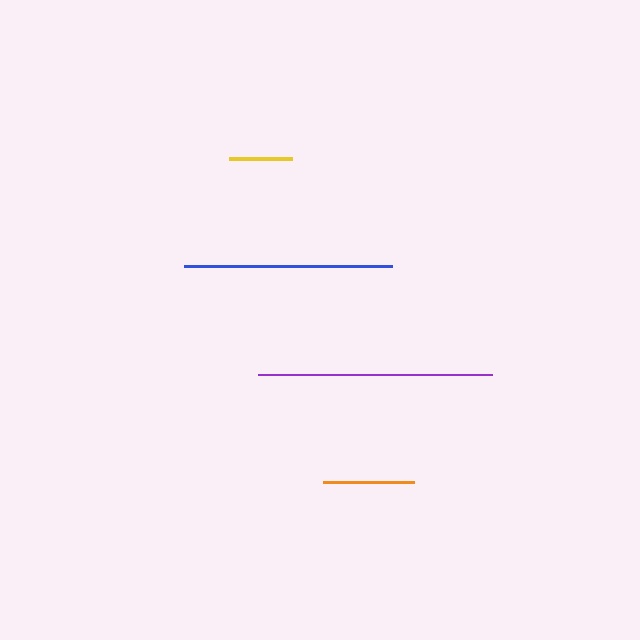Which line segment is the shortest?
The yellow line is the shortest at approximately 63 pixels.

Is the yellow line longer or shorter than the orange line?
The orange line is longer than the yellow line.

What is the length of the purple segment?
The purple segment is approximately 234 pixels long.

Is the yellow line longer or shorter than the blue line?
The blue line is longer than the yellow line.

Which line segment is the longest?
The purple line is the longest at approximately 234 pixels.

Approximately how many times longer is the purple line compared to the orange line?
The purple line is approximately 2.6 times the length of the orange line.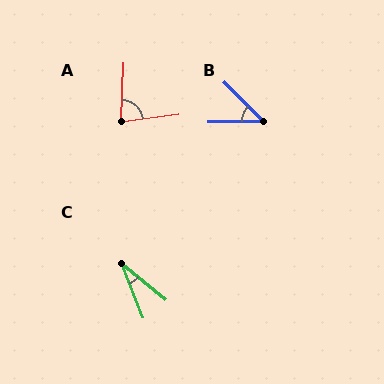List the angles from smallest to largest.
C (29°), B (46°), A (80°).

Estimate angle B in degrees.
Approximately 46 degrees.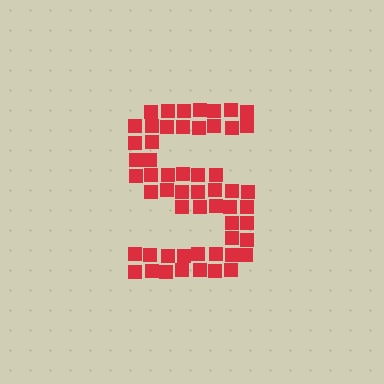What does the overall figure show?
The overall figure shows the letter S.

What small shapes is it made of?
It is made of small squares.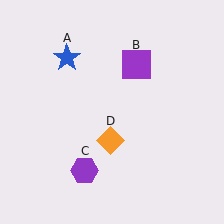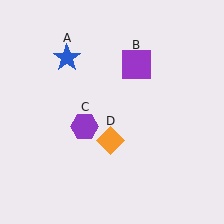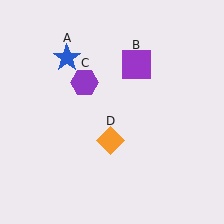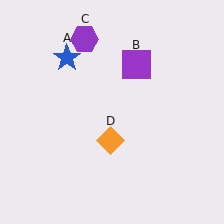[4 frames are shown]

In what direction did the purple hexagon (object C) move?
The purple hexagon (object C) moved up.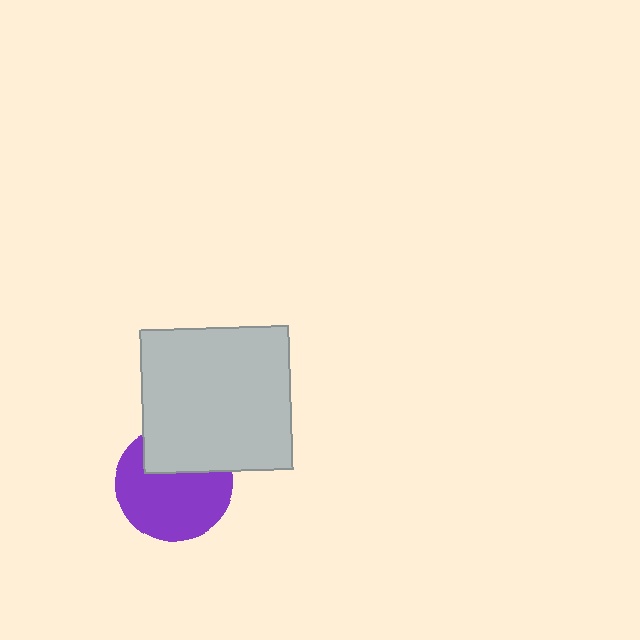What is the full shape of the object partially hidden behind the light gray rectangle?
The partially hidden object is a purple circle.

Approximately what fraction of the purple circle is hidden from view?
Roughly 33% of the purple circle is hidden behind the light gray rectangle.